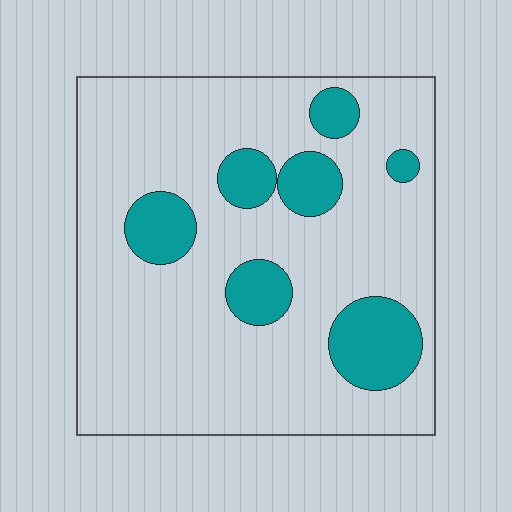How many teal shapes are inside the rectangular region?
7.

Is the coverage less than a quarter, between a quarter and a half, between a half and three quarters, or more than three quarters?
Less than a quarter.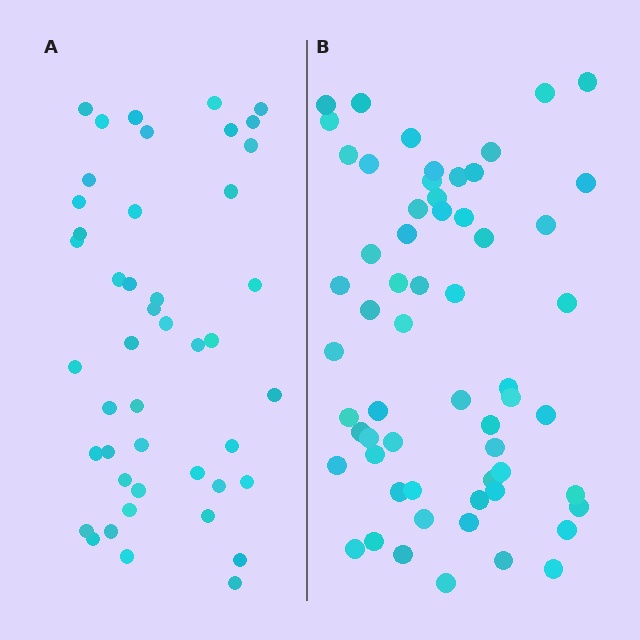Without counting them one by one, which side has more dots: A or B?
Region B (the right region) has more dots.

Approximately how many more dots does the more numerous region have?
Region B has approximately 15 more dots than region A.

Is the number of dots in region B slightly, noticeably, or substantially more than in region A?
Region B has noticeably more, but not dramatically so. The ratio is roughly 1.3 to 1.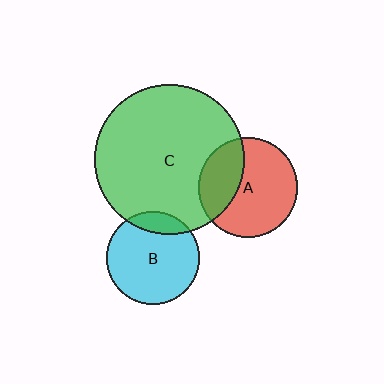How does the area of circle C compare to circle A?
Approximately 2.3 times.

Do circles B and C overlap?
Yes.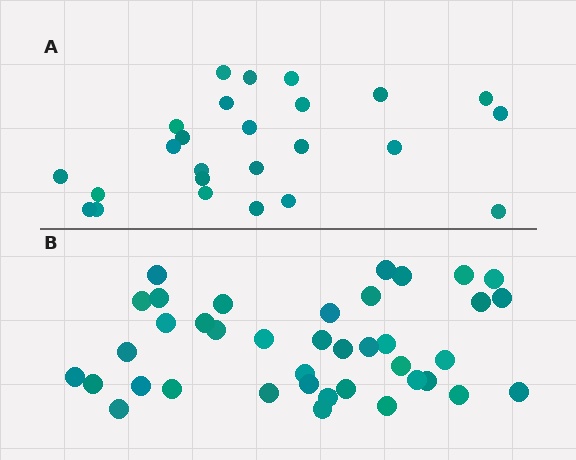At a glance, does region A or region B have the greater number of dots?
Region B (the bottom region) has more dots.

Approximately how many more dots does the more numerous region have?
Region B has approximately 15 more dots than region A.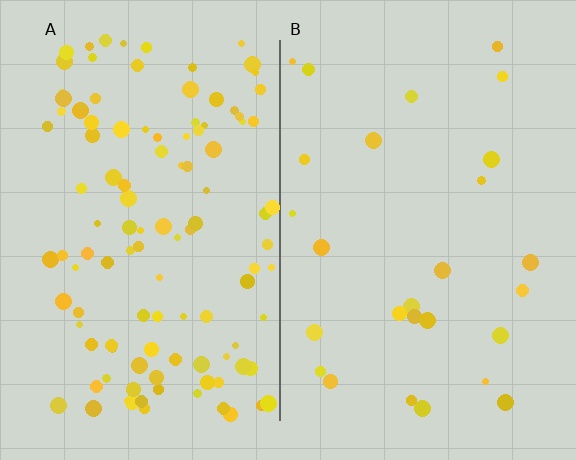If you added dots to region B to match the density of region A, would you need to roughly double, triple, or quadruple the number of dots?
Approximately quadruple.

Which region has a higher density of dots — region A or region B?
A (the left).